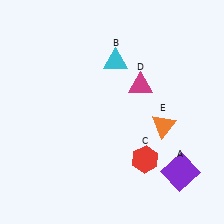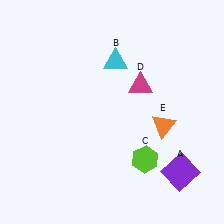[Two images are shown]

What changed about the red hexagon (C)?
In Image 1, C is red. In Image 2, it changed to lime.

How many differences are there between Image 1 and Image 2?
There is 1 difference between the two images.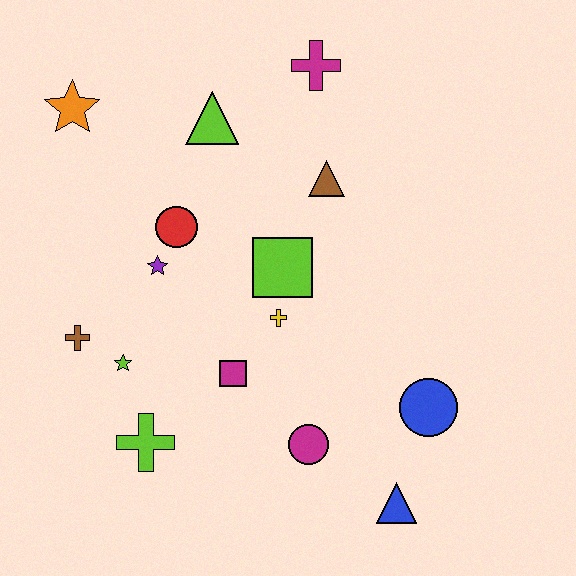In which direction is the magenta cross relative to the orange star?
The magenta cross is to the right of the orange star.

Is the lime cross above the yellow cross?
No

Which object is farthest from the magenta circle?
The orange star is farthest from the magenta circle.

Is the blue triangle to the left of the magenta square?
No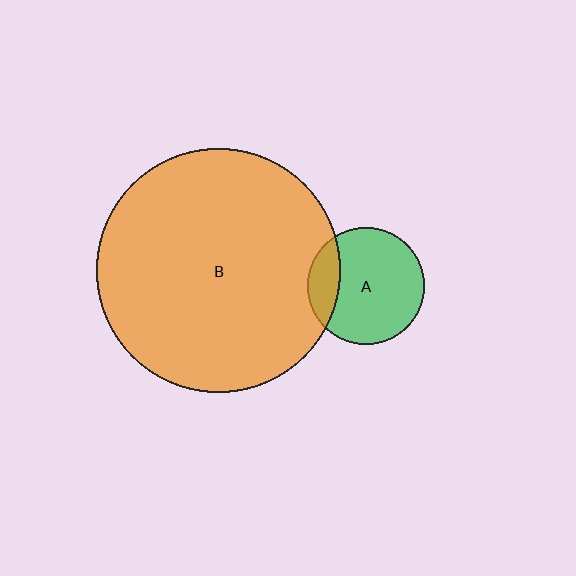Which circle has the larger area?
Circle B (orange).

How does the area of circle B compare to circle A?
Approximately 4.4 times.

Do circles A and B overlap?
Yes.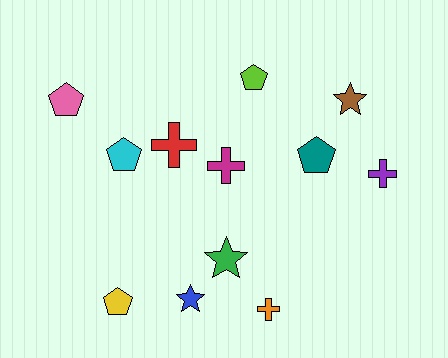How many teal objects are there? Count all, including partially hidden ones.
There is 1 teal object.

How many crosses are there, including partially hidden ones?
There are 4 crosses.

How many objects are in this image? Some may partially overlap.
There are 12 objects.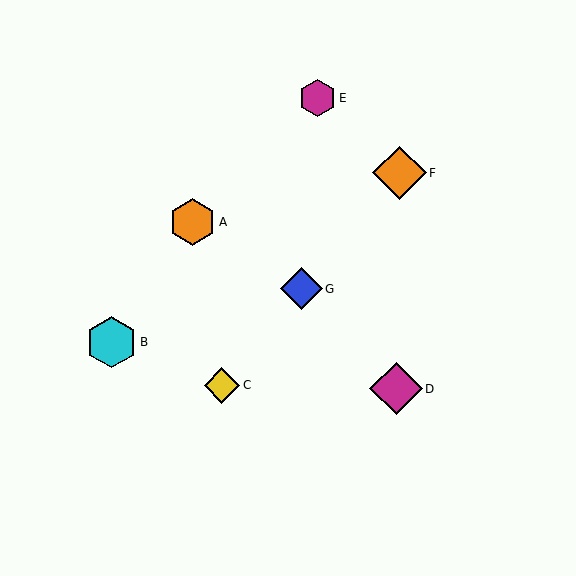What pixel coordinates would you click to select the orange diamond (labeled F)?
Click at (399, 173) to select the orange diamond F.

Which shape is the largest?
The orange diamond (labeled F) is the largest.